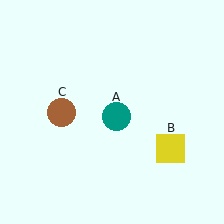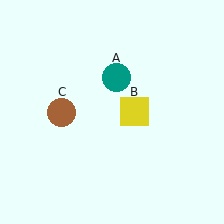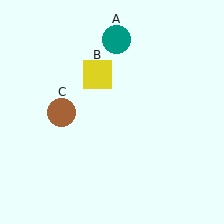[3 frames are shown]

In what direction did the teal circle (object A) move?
The teal circle (object A) moved up.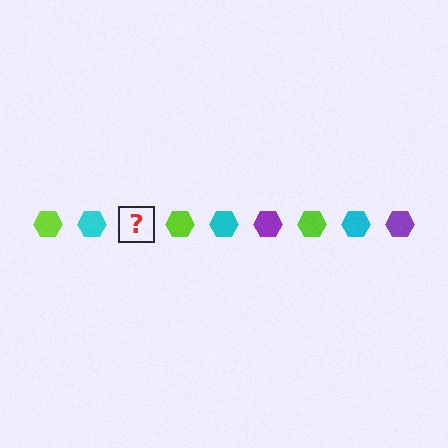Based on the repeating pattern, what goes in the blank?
The blank should be a purple hexagon.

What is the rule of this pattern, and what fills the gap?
The rule is that the pattern cycles through lime, cyan, purple hexagons. The gap should be filled with a purple hexagon.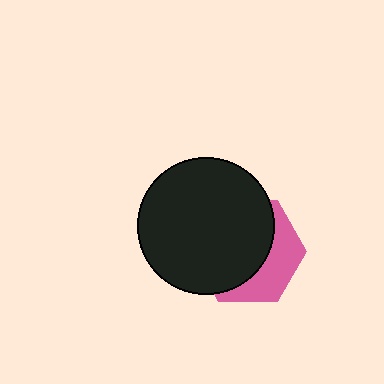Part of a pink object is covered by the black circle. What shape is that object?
It is a hexagon.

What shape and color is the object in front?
The object in front is a black circle.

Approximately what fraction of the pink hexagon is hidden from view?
Roughly 64% of the pink hexagon is hidden behind the black circle.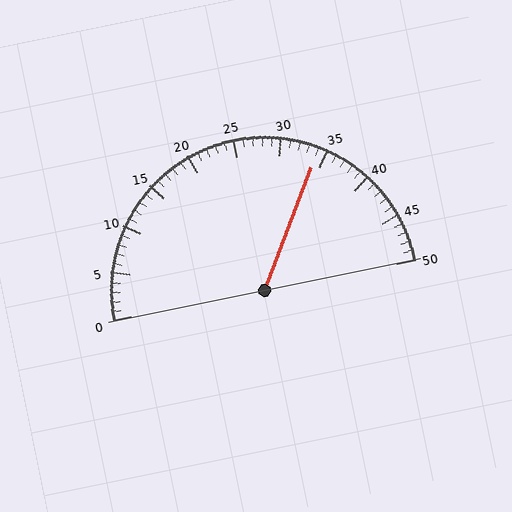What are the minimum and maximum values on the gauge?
The gauge ranges from 0 to 50.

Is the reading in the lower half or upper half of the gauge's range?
The reading is in the upper half of the range (0 to 50).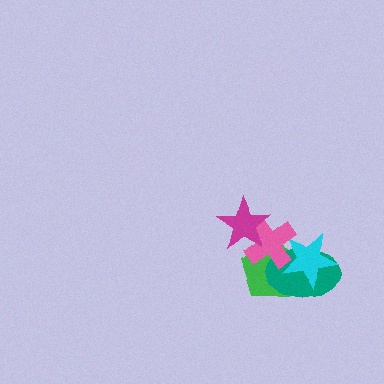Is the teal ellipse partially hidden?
Yes, it is partially covered by another shape.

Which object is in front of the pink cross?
The magenta star is in front of the pink cross.